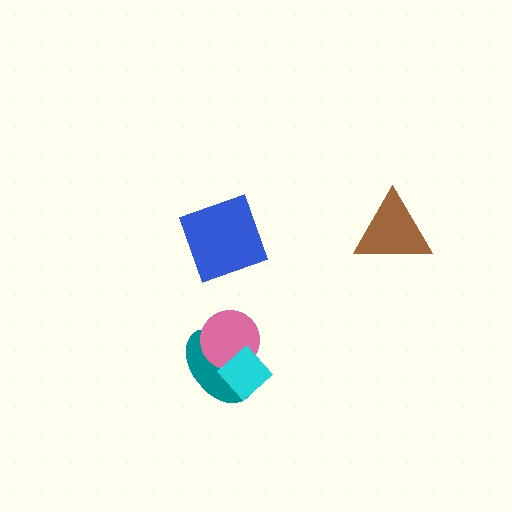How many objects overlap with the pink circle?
2 objects overlap with the pink circle.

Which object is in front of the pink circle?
The cyan diamond is in front of the pink circle.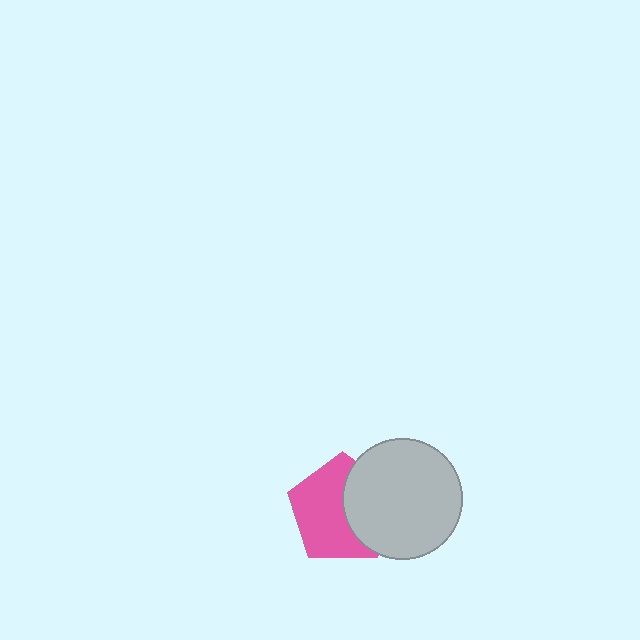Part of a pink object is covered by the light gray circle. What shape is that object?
It is a pentagon.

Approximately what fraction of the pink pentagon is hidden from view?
Roughly 40% of the pink pentagon is hidden behind the light gray circle.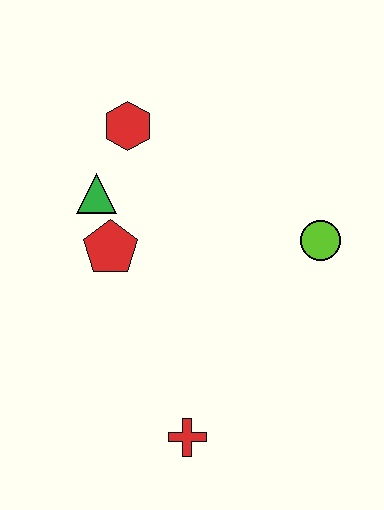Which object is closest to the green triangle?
The red pentagon is closest to the green triangle.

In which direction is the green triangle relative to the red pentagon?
The green triangle is above the red pentagon.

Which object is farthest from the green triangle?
The red cross is farthest from the green triangle.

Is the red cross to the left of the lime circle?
Yes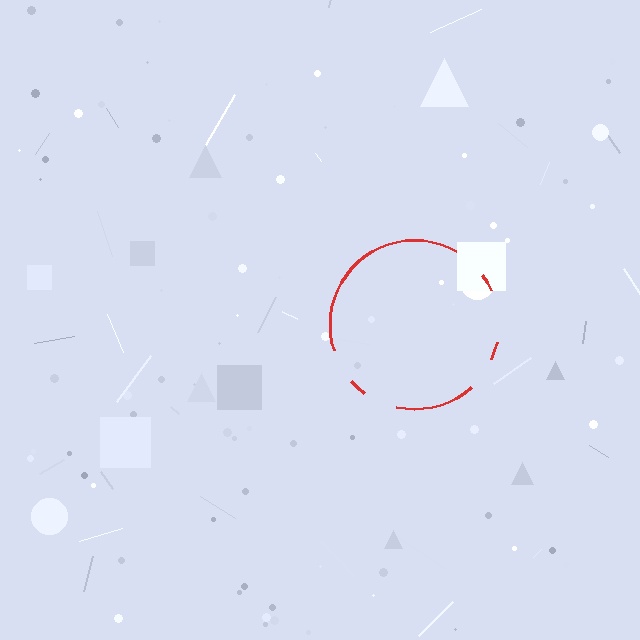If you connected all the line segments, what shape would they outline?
They would outline a circle.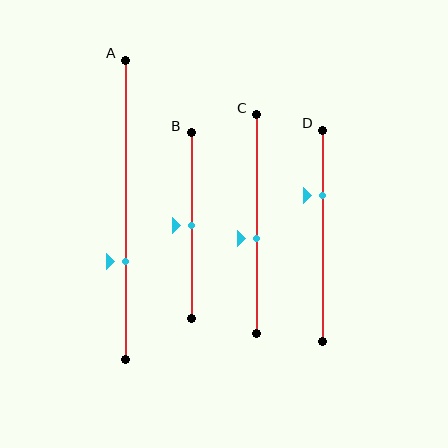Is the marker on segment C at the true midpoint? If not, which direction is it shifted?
No, the marker on segment C is shifted downward by about 7% of the segment length.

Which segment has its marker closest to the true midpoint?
Segment B has its marker closest to the true midpoint.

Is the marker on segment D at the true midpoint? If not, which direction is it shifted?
No, the marker on segment D is shifted upward by about 19% of the segment length.